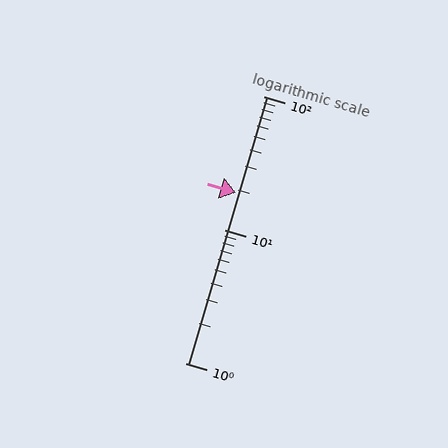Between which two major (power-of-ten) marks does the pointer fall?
The pointer is between 10 and 100.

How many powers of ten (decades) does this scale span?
The scale spans 2 decades, from 1 to 100.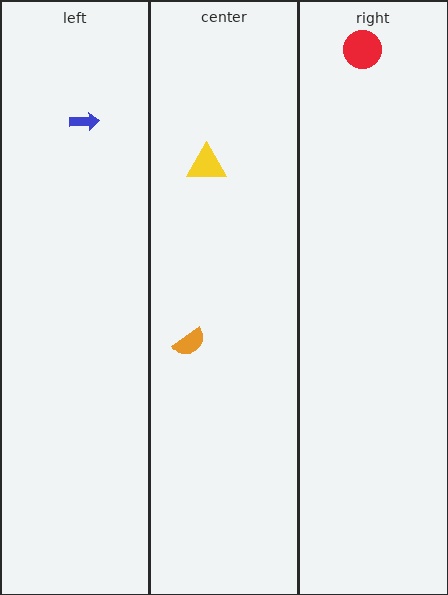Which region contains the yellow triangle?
The center region.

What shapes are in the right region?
The red circle.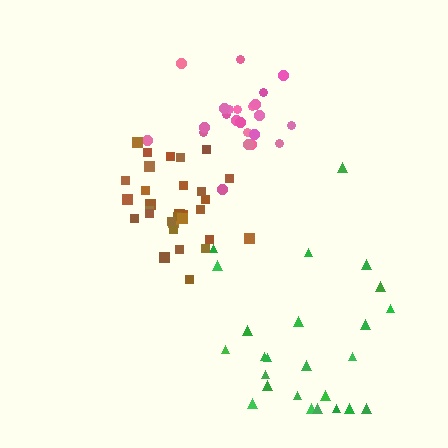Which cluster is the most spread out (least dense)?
Green.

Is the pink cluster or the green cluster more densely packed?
Pink.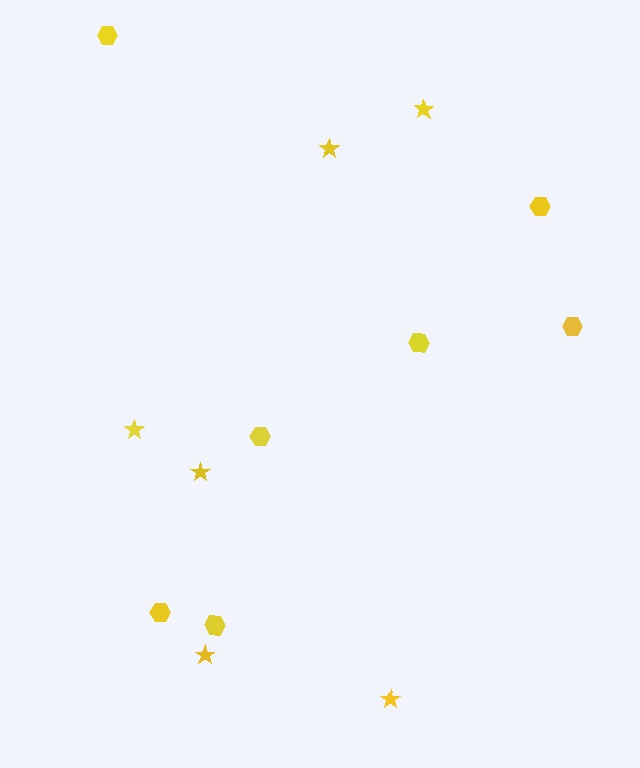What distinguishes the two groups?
There are 2 groups: one group of stars (6) and one group of hexagons (7).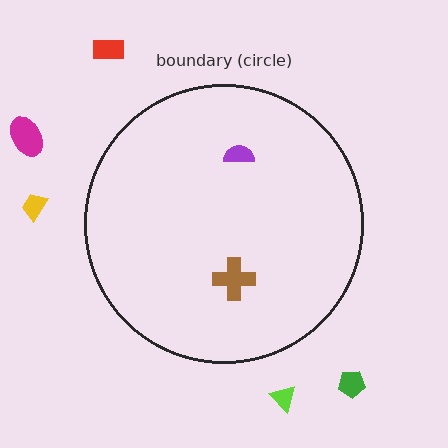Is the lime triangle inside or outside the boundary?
Outside.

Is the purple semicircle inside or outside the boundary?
Inside.